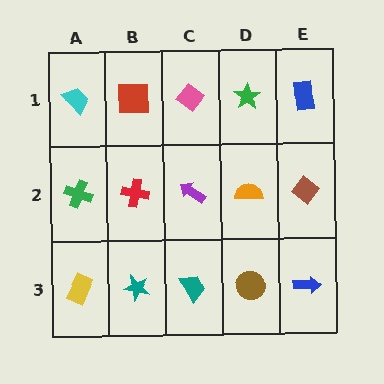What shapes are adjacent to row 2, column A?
A cyan trapezoid (row 1, column A), a yellow rectangle (row 3, column A), a red cross (row 2, column B).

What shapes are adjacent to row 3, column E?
A brown diamond (row 2, column E), a brown circle (row 3, column D).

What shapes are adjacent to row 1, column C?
A purple arrow (row 2, column C), a red square (row 1, column B), a green star (row 1, column D).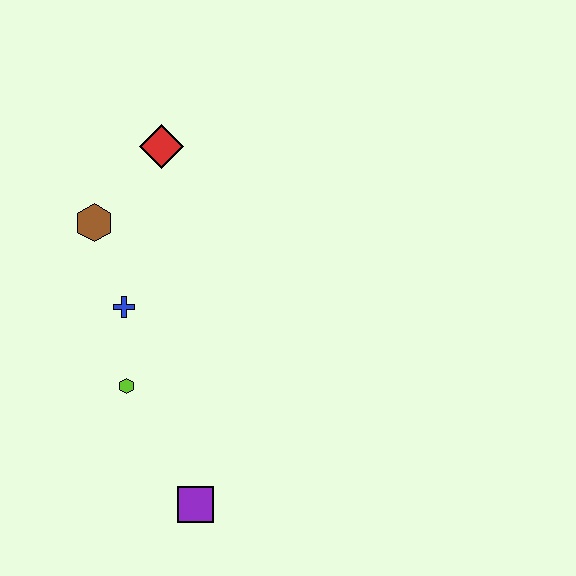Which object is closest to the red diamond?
The brown hexagon is closest to the red diamond.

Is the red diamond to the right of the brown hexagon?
Yes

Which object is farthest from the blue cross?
The purple square is farthest from the blue cross.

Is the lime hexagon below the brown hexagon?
Yes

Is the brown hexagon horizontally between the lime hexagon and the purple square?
No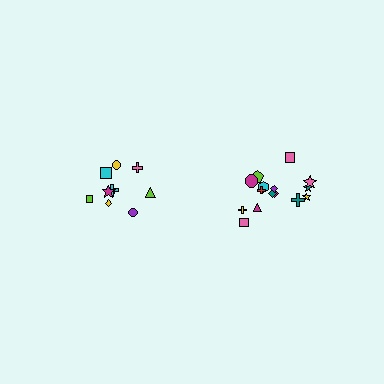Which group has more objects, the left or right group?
The right group.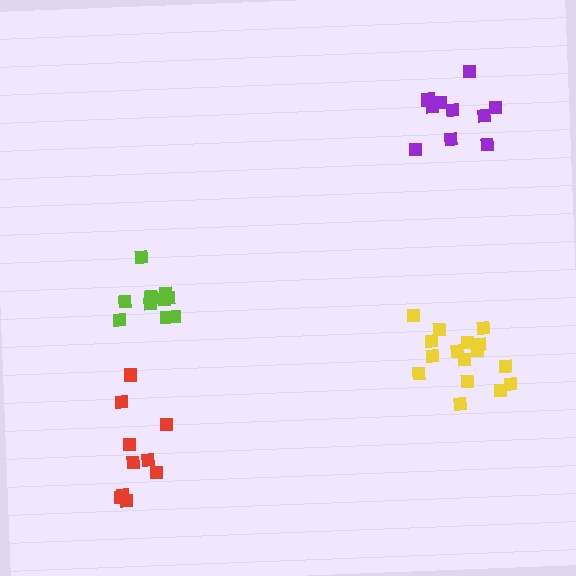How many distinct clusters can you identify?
There are 4 distinct clusters.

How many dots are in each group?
Group 1: 10 dots, Group 2: 10 dots, Group 3: 11 dots, Group 4: 16 dots (47 total).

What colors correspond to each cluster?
The clusters are colored: purple, red, lime, yellow.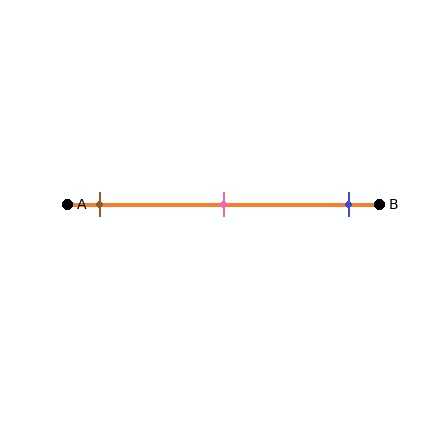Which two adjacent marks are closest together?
The brown and pink marks are the closest adjacent pair.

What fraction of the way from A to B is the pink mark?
The pink mark is approximately 50% (0.5) of the way from A to B.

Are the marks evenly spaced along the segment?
Yes, the marks are approximately evenly spaced.